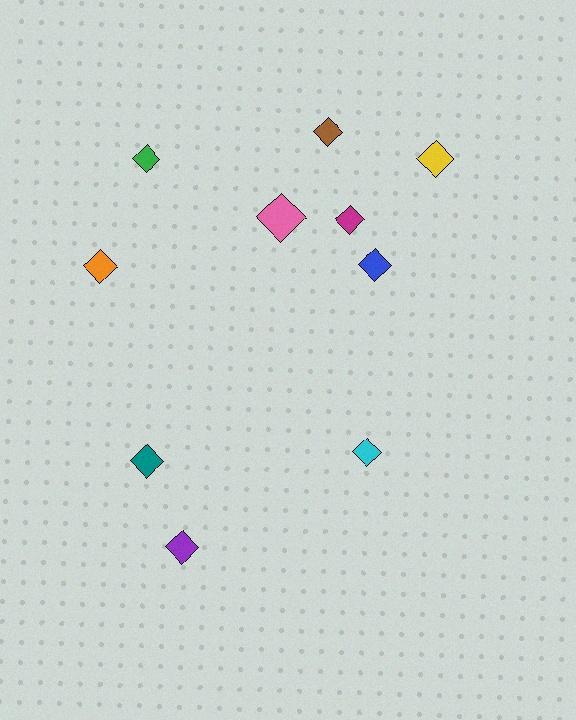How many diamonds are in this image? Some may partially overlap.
There are 10 diamonds.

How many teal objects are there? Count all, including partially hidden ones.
There is 1 teal object.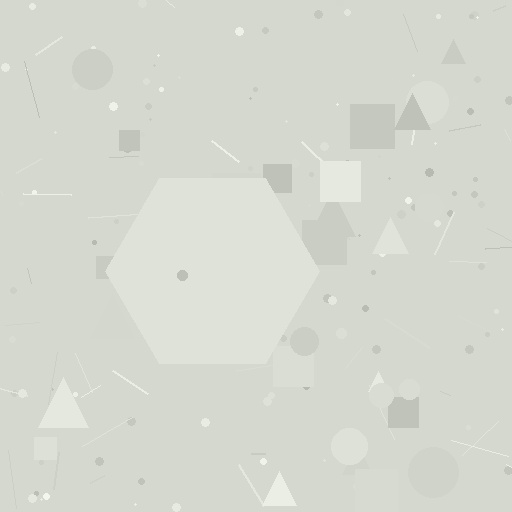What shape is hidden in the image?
A hexagon is hidden in the image.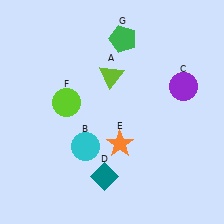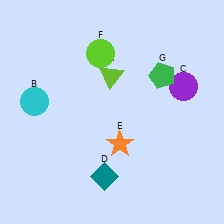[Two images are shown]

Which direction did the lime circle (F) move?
The lime circle (F) moved up.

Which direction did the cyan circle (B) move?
The cyan circle (B) moved left.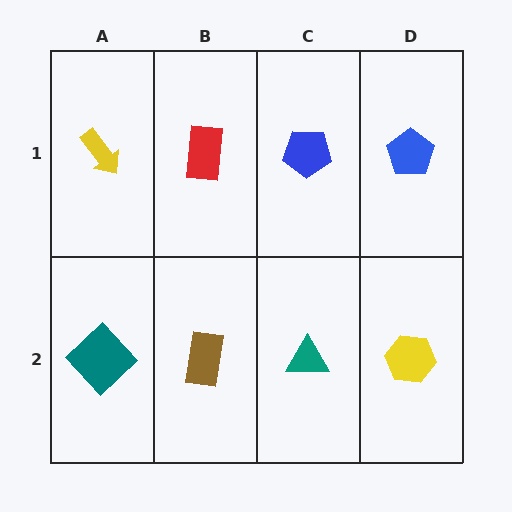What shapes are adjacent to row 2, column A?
A yellow arrow (row 1, column A), a brown rectangle (row 2, column B).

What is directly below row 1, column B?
A brown rectangle.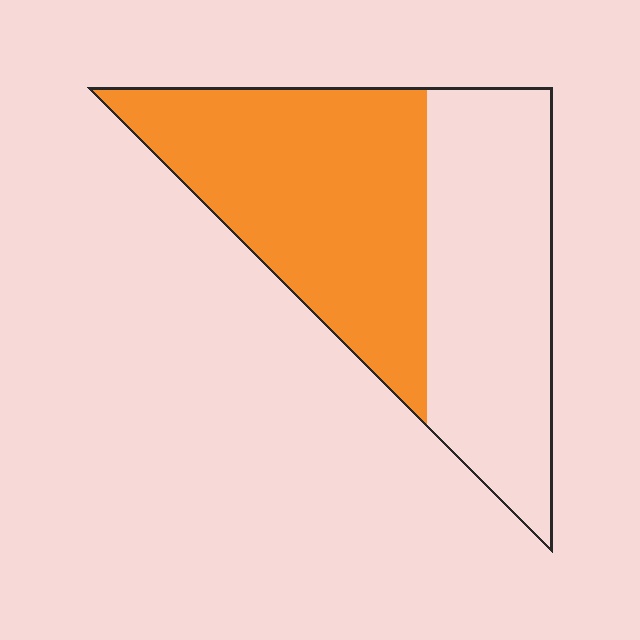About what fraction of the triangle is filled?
About one half (1/2).